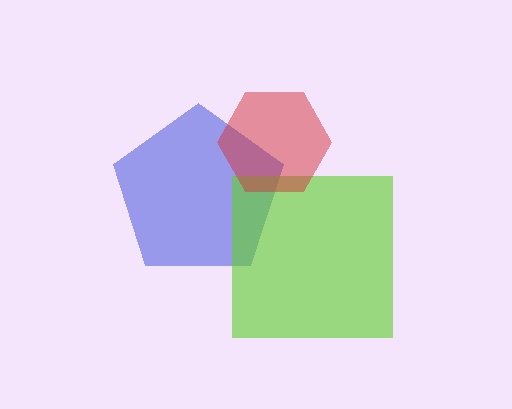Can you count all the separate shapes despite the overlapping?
Yes, there are 3 separate shapes.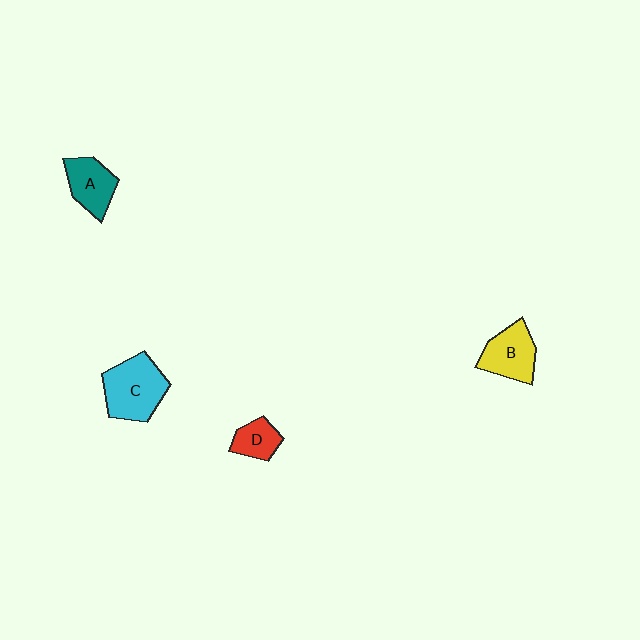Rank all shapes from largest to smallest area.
From largest to smallest: C (cyan), B (yellow), A (teal), D (red).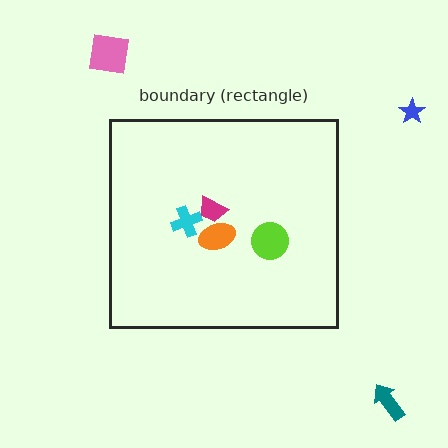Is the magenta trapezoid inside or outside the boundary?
Inside.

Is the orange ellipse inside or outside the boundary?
Inside.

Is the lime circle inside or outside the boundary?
Inside.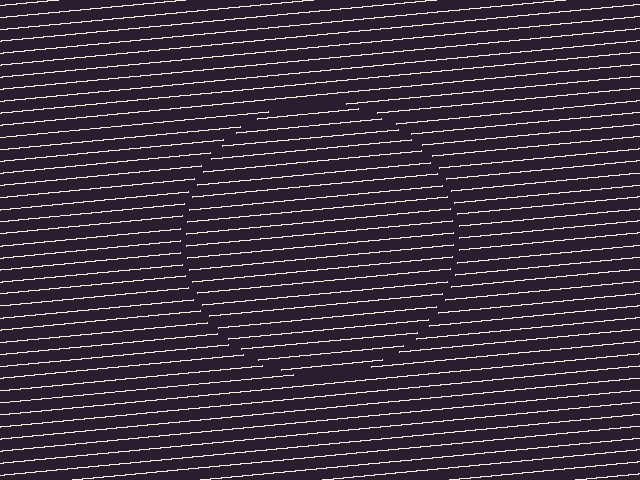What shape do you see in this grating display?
An illusory circle. The interior of the shape contains the same grating, shifted by half a period — the contour is defined by the phase discontinuity where line-ends from the inner and outer gratings abut.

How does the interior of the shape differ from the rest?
The interior of the shape contains the same grating, shifted by half a period — the contour is defined by the phase discontinuity where line-ends from the inner and outer gratings abut.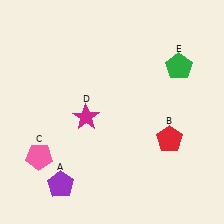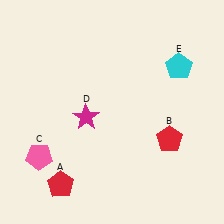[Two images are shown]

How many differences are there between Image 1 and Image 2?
There are 2 differences between the two images.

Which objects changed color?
A changed from purple to red. E changed from green to cyan.